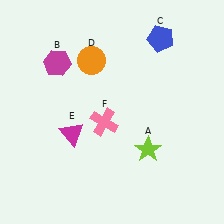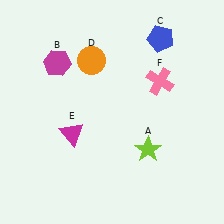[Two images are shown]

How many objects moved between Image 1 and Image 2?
1 object moved between the two images.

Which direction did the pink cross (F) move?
The pink cross (F) moved right.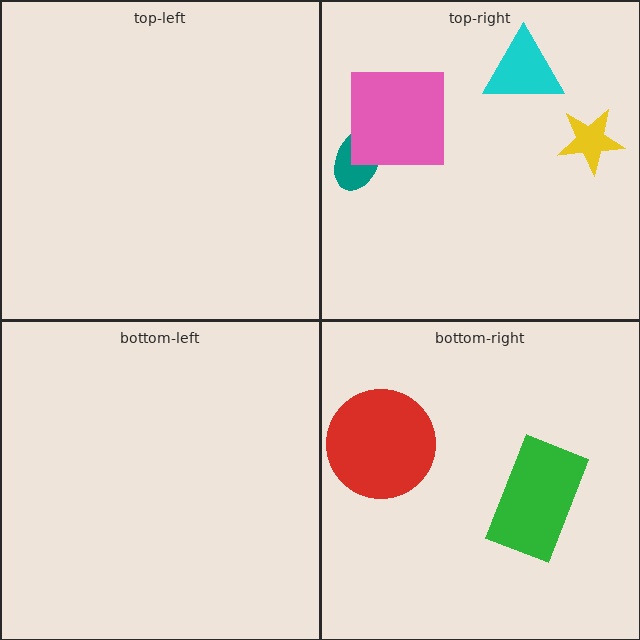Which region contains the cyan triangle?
The top-right region.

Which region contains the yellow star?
The top-right region.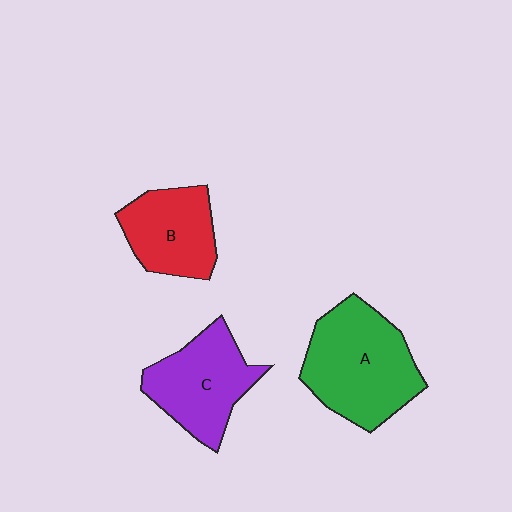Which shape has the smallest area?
Shape B (red).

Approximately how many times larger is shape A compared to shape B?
Approximately 1.5 times.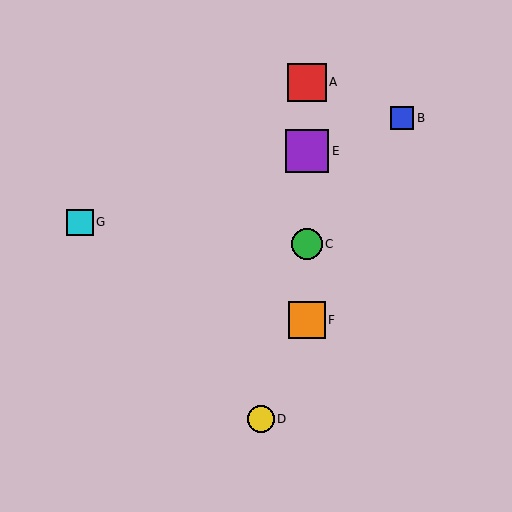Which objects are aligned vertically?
Objects A, C, E, F are aligned vertically.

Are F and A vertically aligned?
Yes, both are at x≈307.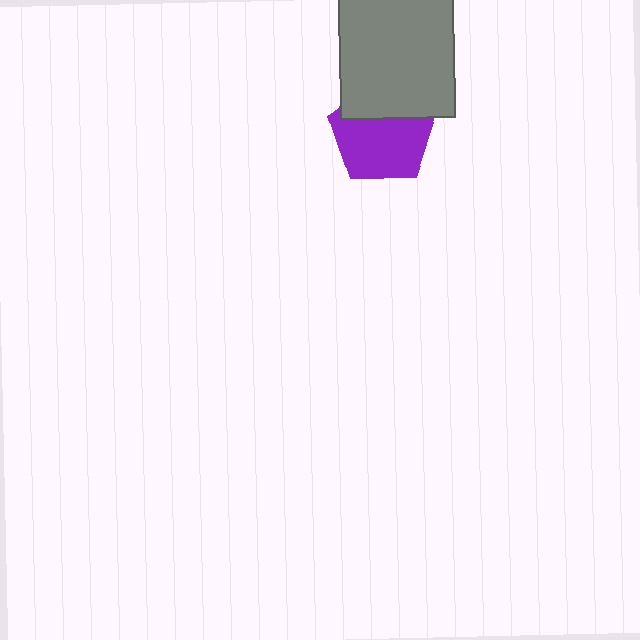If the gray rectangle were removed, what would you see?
You would see the complete purple pentagon.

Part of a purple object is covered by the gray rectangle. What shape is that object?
It is a pentagon.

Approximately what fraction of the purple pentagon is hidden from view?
Roughly 33% of the purple pentagon is hidden behind the gray rectangle.